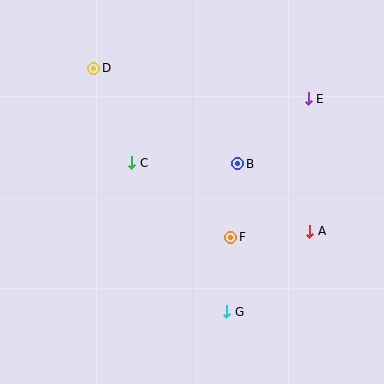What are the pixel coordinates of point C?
Point C is at (132, 163).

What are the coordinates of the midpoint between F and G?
The midpoint between F and G is at (229, 274).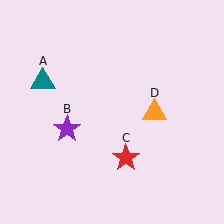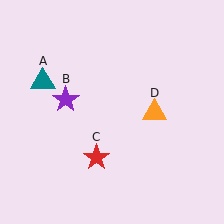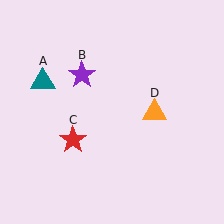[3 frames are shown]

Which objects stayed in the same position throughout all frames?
Teal triangle (object A) and orange triangle (object D) remained stationary.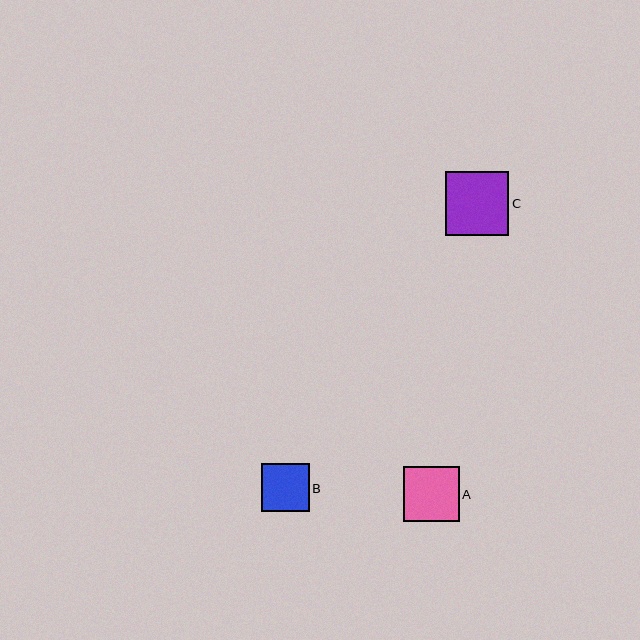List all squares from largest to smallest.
From largest to smallest: C, A, B.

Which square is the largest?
Square C is the largest with a size of approximately 63 pixels.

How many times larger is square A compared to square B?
Square A is approximately 1.2 times the size of square B.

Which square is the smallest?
Square B is the smallest with a size of approximately 47 pixels.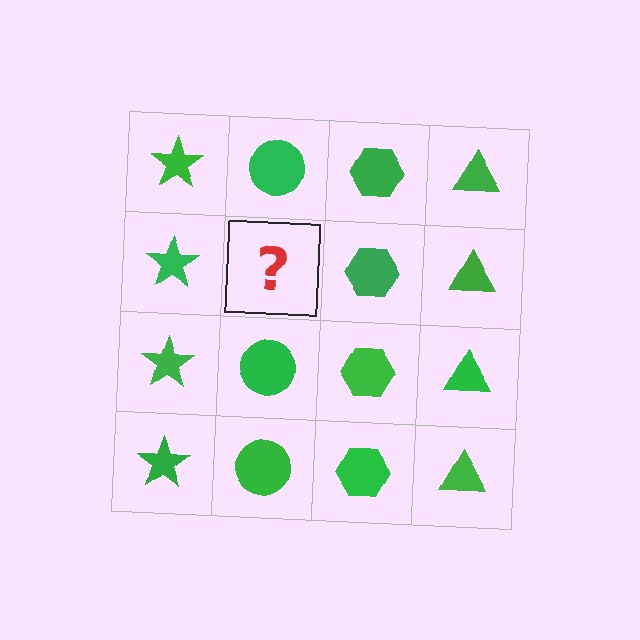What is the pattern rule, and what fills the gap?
The rule is that each column has a consistent shape. The gap should be filled with a green circle.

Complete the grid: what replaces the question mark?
The question mark should be replaced with a green circle.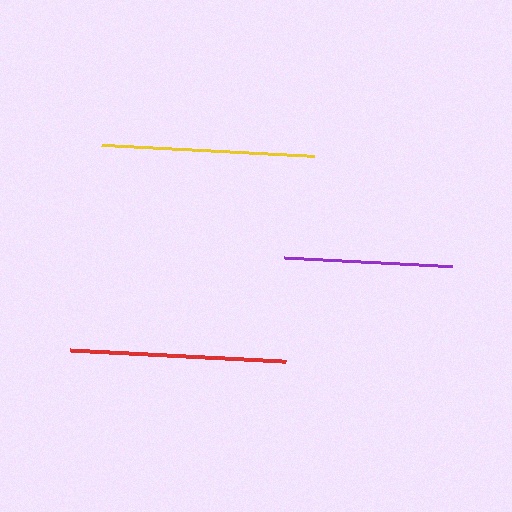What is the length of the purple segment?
The purple segment is approximately 169 pixels long.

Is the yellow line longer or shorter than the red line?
The red line is longer than the yellow line.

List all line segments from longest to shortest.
From longest to shortest: red, yellow, purple.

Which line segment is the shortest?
The purple line is the shortest at approximately 169 pixels.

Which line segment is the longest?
The red line is the longest at approximately 216 pixels.